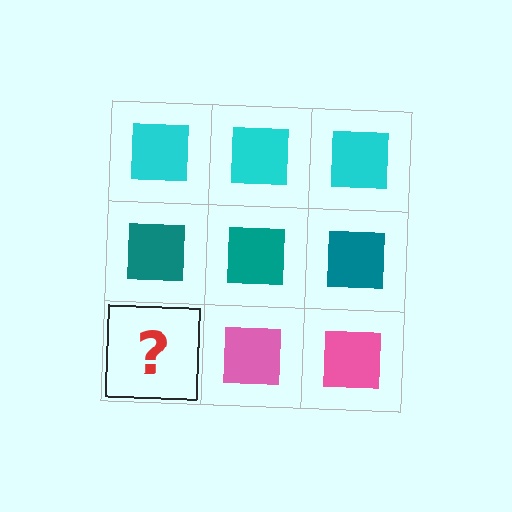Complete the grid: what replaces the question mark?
The question mark should be replaced with a pink square.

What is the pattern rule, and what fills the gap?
The rule is that each row has a consistent color. The gap should be filled with a pink square.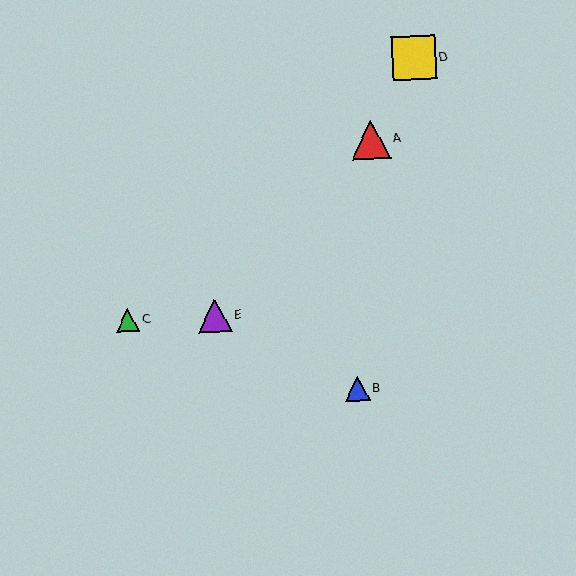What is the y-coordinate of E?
Object E is at y≈316.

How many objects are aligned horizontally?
2 objects (C, E) are aligned horizontally.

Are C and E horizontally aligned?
Yes, both are at y≈320.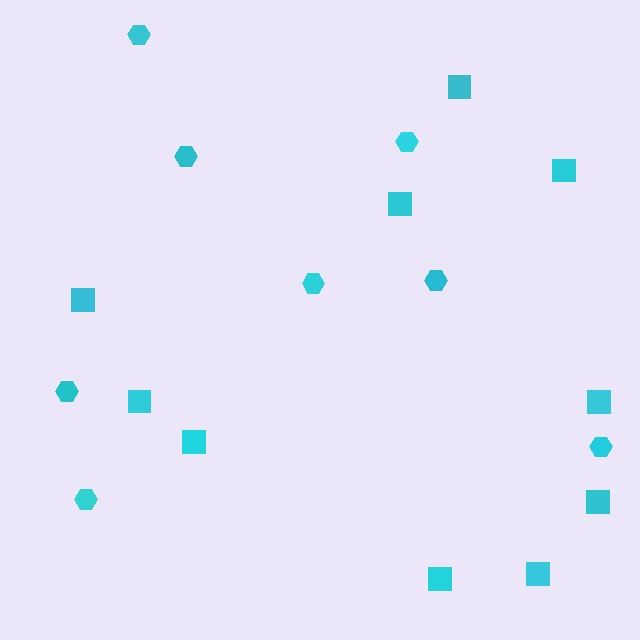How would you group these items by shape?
There are 2 groups: one group of squares (10) and one group of hexagons (8).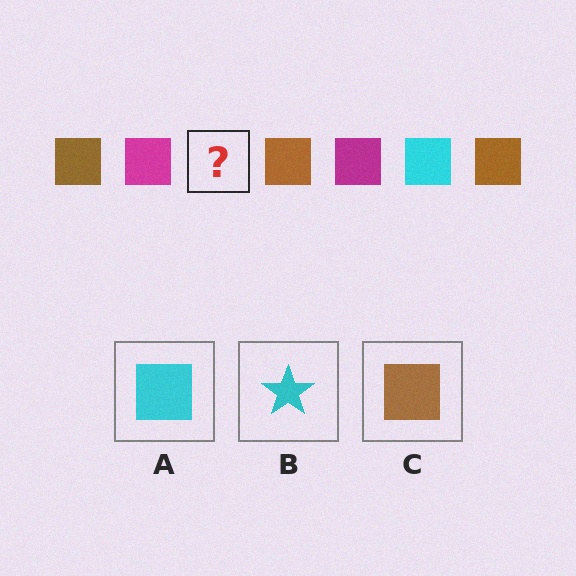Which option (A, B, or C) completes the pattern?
A.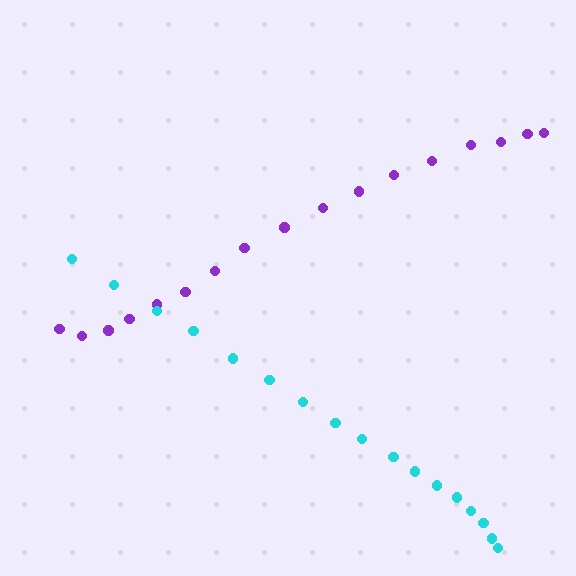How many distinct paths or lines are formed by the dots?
There are 2 distinct paths.